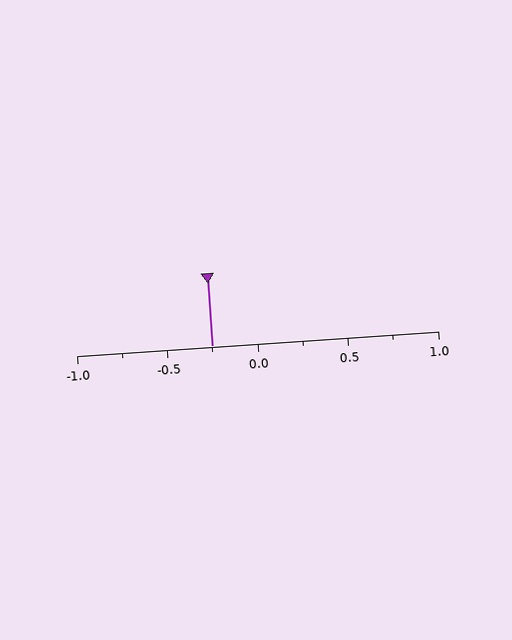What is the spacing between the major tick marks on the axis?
The major ticks are spaced 0.5 apart.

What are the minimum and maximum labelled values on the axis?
The axis runs from -1.0 to 1.0.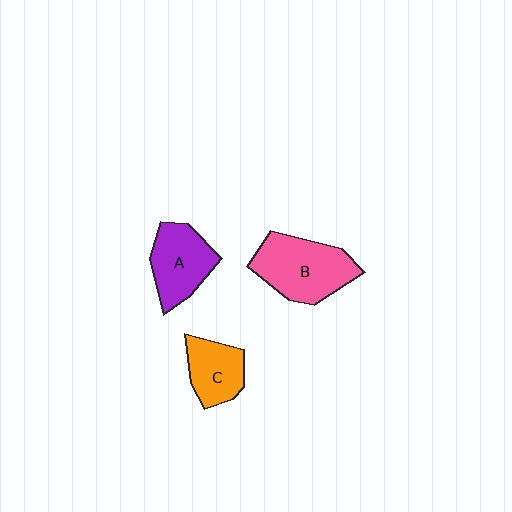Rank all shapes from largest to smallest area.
From largest to smallest: B (pink), A (purple), C (orange).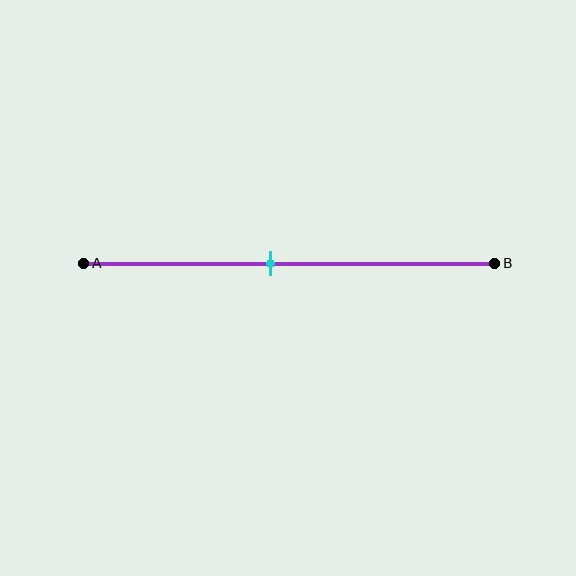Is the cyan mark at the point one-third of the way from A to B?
No, the mark is at about 45% from A, not at the 33% one-third point.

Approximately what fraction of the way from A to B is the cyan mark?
The cyan mark is approximately 45% of the way from A to B.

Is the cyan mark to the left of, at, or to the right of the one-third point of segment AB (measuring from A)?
The cyan mark is to the right of the one-third point of segment AB.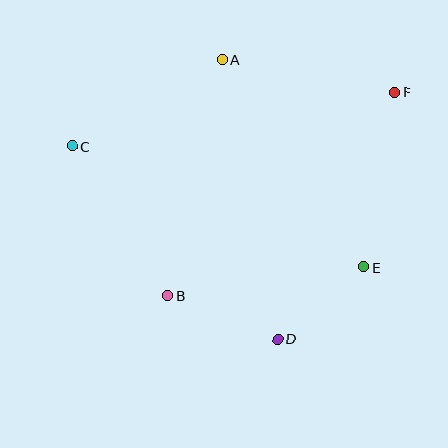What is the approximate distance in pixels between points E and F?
The distance between E and F is approximately 177 pixels.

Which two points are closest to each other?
Points D and E are closest to each other.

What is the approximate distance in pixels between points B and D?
The distance between B and D is approximately 119 pixels.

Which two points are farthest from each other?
Points C and F are farthest from each other.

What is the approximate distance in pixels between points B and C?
The distance between B and C is approximately 177 pixels.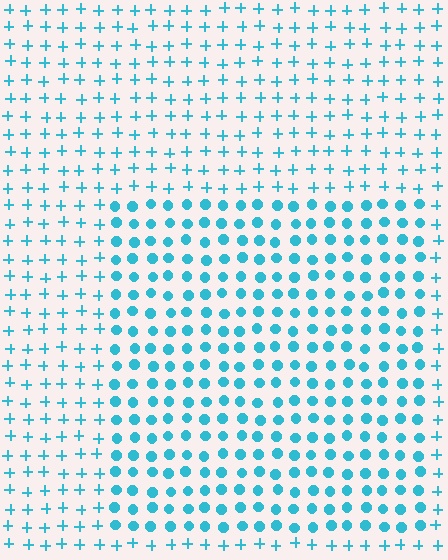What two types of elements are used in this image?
The image uses circles inside the rectangle region and plus signs outside it.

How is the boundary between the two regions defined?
The boundary is defined by a change in element shape: circles inside vs. plus signs outside. All elements share the same color and spacing.